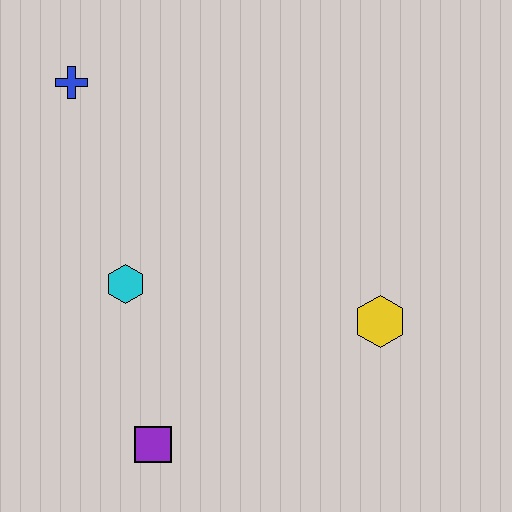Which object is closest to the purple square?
The cyan hexagon is closest to the purple square.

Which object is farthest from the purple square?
The blue cross is farthest from the purple square.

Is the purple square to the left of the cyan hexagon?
No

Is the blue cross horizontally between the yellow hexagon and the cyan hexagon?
No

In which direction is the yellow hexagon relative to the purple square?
The yellow hexagon is to the right of the purple square.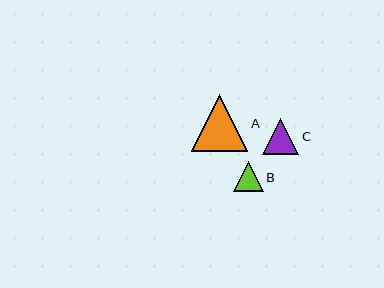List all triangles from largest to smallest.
From largest to smallest: A, C, B.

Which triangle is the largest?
Triangle A is the largest with a size of approximately 56 pixels.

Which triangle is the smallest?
Triangle B is the smallest with a size of approximately 30 pixels.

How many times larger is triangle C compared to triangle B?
Triangle C is approximately 1.2 times the size of triangle B.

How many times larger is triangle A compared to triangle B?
Triangle A is approximately 1.9 times the size of triangle B.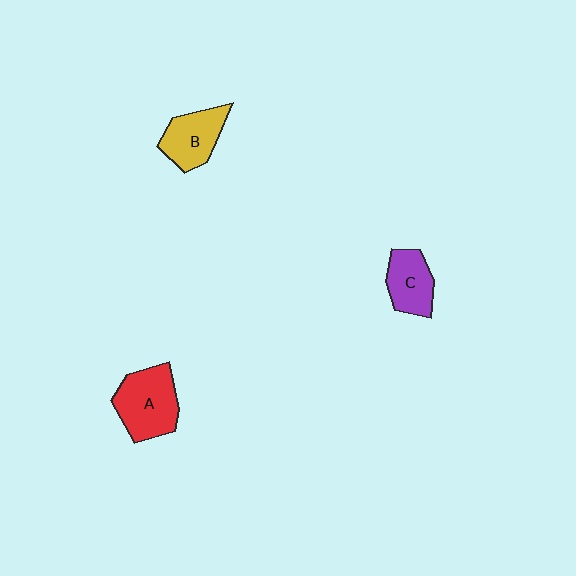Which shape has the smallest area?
Shape C (purple).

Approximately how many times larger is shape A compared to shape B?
Approximately 1.3 times.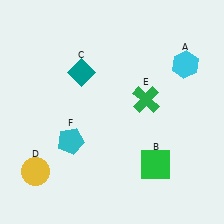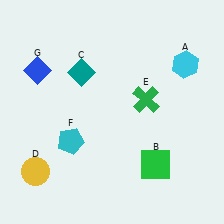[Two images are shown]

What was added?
A blue diamond (G) was added in Image 2.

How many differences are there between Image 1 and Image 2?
There is 1 difference between the two images.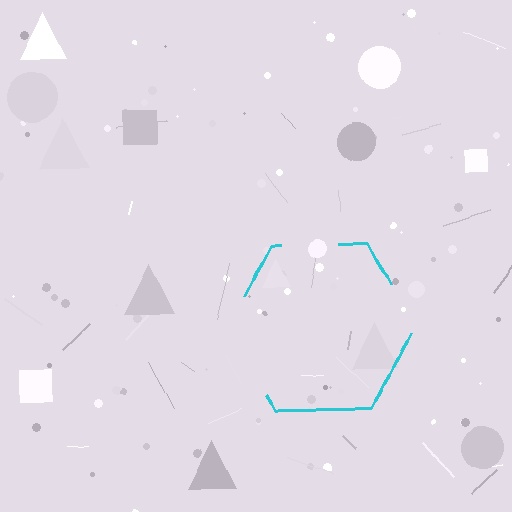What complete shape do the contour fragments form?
The contour fragments form a hexagon.